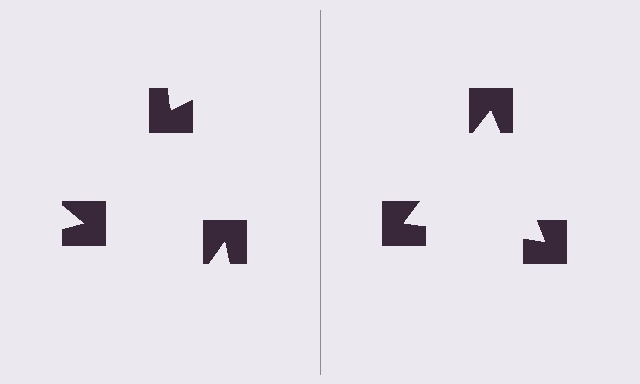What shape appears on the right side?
An illusory triangle.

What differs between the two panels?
The notched squares are positioned identically on both sides; only the wedge orientations differ. On the right they align to a triangle; on the left they are misaligned.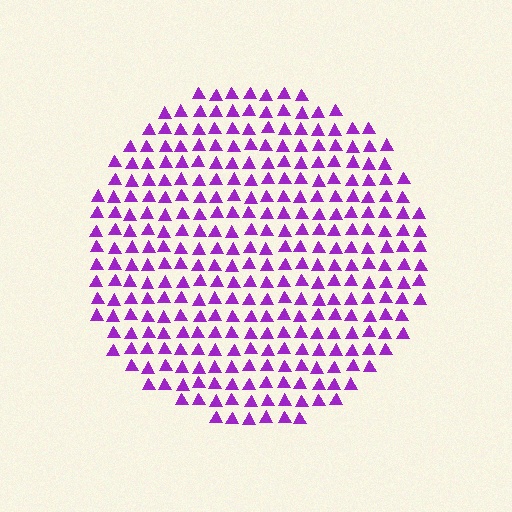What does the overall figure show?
The overall figure shows a circle.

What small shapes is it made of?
It is made of small triangles.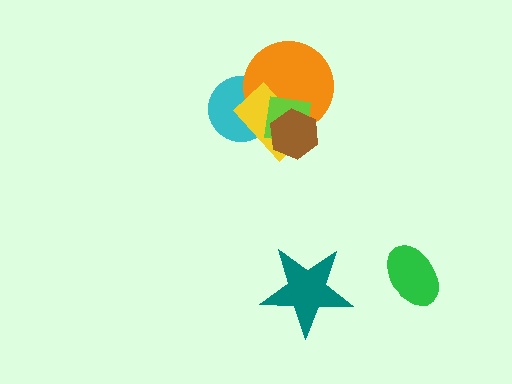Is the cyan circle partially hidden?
Yes, it is partially covered by another shape.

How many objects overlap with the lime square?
4 objects overlap with the lime square.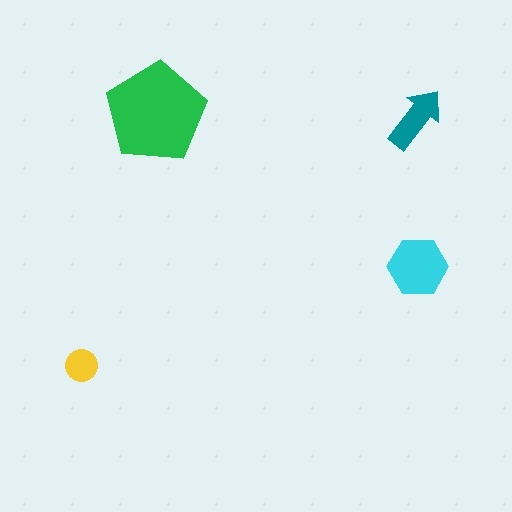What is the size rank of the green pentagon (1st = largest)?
1st.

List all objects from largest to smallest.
The green pentagon, the cyan hexagon, the teal arrow, the yellow circle.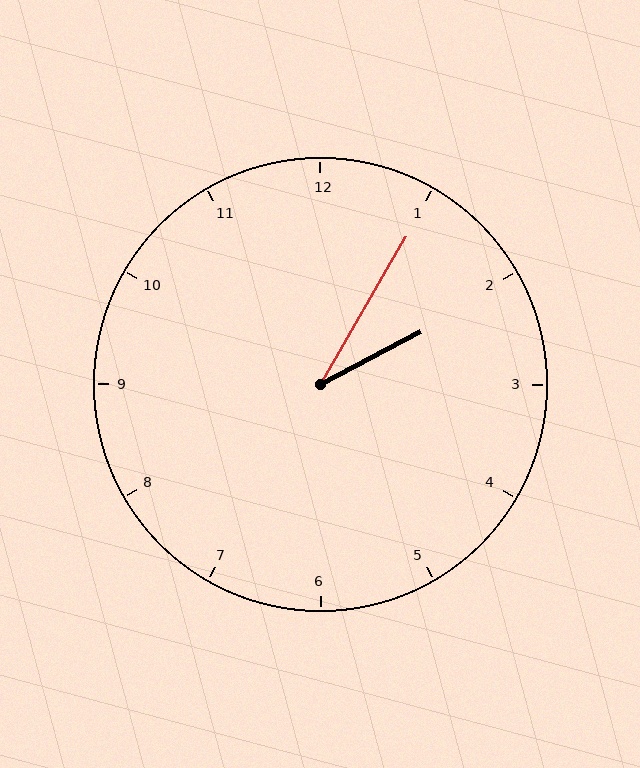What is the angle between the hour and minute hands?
Approximately 32 degrees.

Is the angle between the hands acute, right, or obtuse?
It is acute.